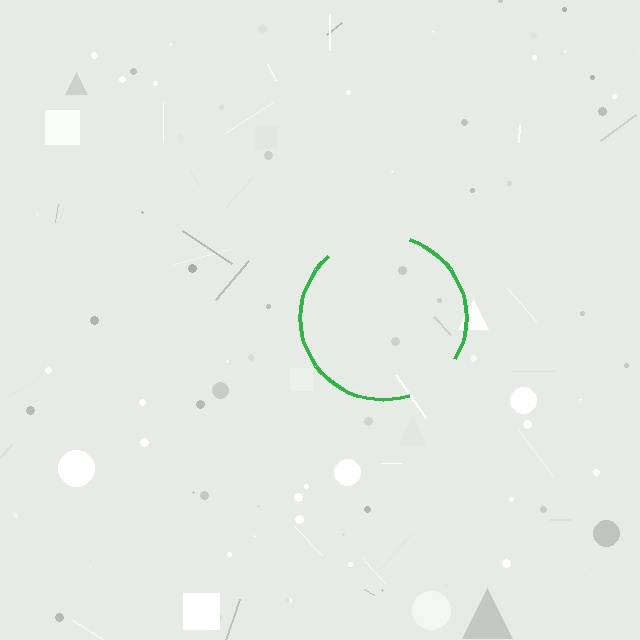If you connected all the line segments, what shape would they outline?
They would outline a circle.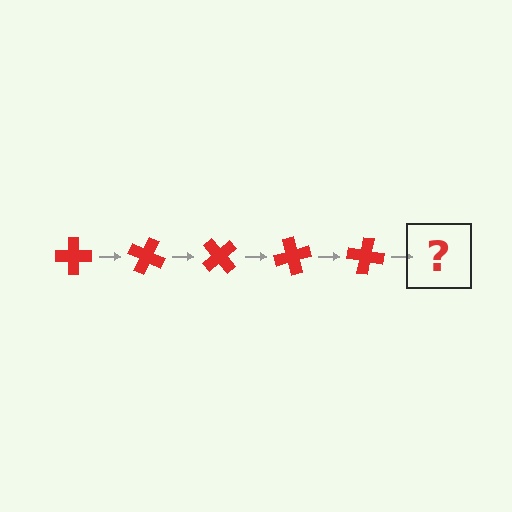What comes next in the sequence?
The next element should be a red cross rotated 125 degrees.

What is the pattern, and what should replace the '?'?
The pattern is that the cross rotates 25 degrees each step. The '?' should be a red cross rotated 125 degrees.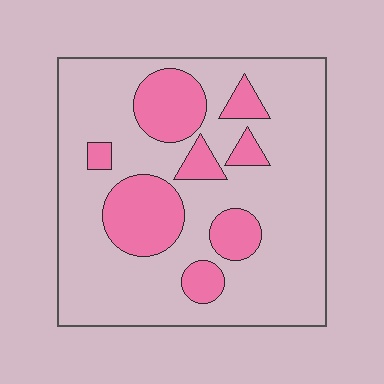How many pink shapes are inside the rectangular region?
8.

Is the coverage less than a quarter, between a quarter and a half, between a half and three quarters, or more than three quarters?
Less than a quarter.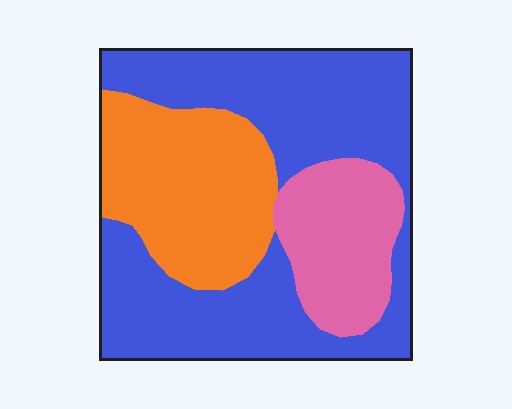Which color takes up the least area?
Pink, at roughly 20%.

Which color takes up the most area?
Blue, at roughly 55%.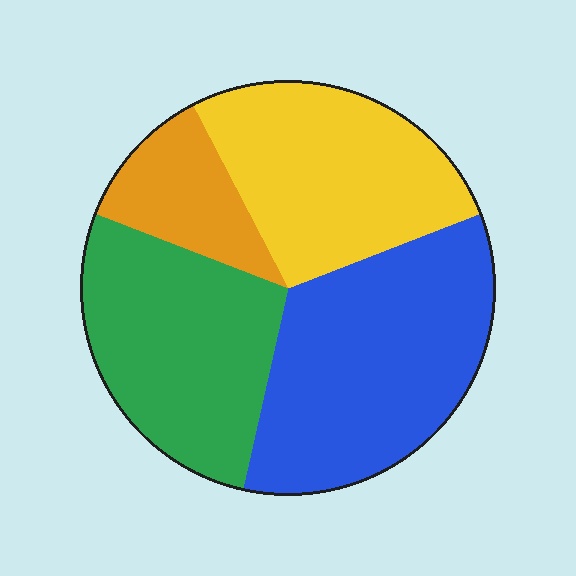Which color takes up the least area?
Orange, at roughly 10%.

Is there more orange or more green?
Green.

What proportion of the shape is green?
Green takes up about one quarter (1/4) of the shape.